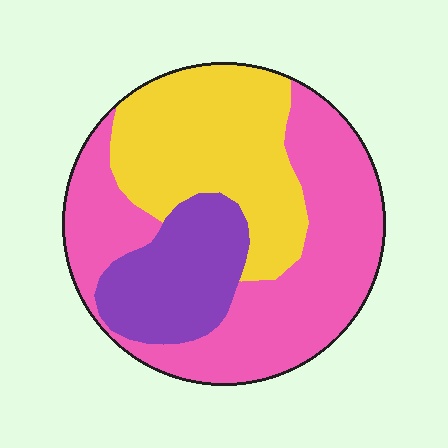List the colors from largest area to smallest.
From largest to smallest: pink, yellow, purple.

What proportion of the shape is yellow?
Yellow takes up about one third (1/3) of the shape.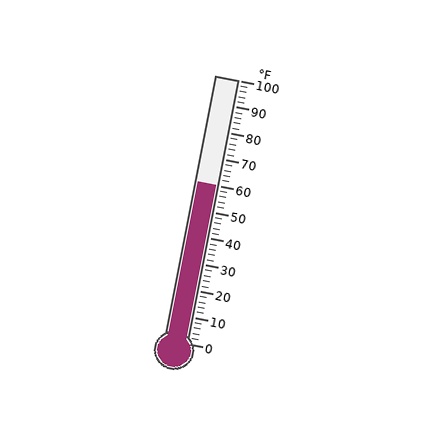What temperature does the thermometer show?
The thermometer shows approximately 60°F.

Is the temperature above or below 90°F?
The temperature is below 90°F.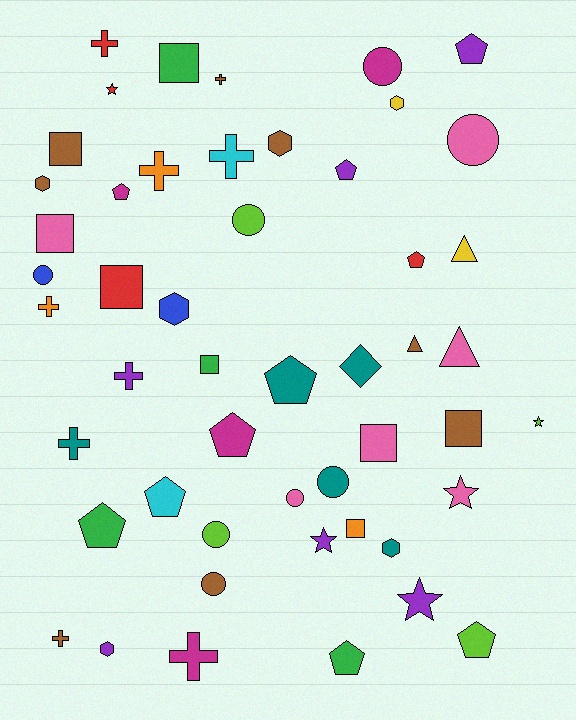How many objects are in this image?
There are 50 objects.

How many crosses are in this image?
There are 9 crosses.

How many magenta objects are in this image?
There are 4 magenta objects.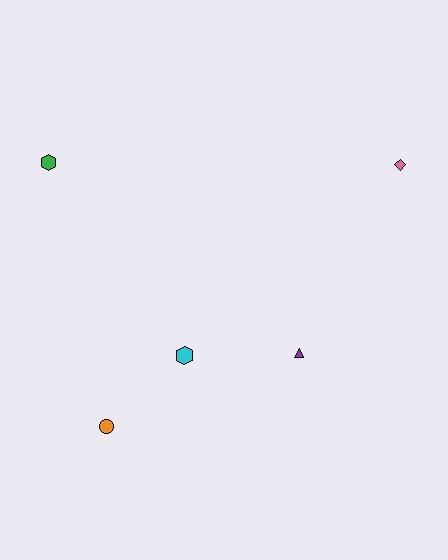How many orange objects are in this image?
There is 1 orange object.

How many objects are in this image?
There are 5 objects.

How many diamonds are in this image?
There is 1 diamond.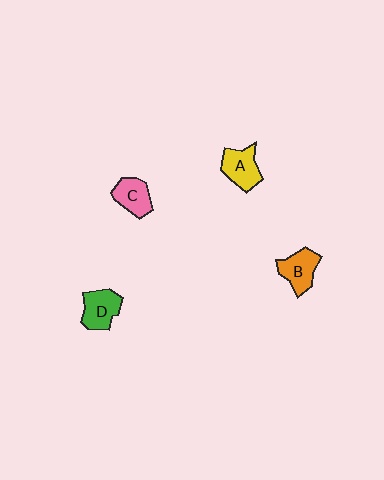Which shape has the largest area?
Shape D (green).